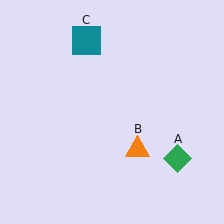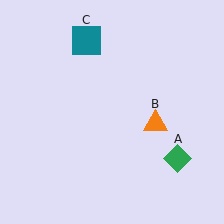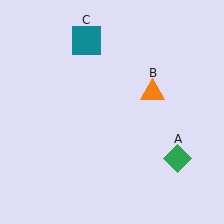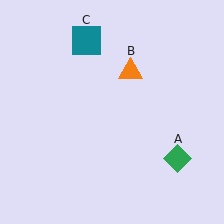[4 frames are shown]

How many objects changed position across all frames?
1 object changed position: orange triangle (object B).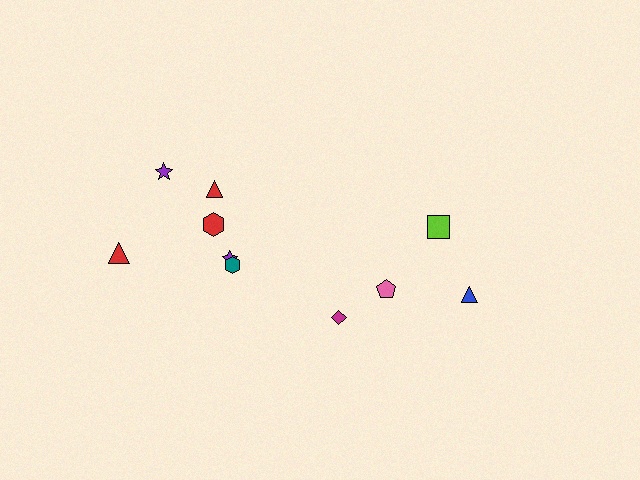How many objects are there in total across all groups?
There are 10 objects.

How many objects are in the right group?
There are 4 objects.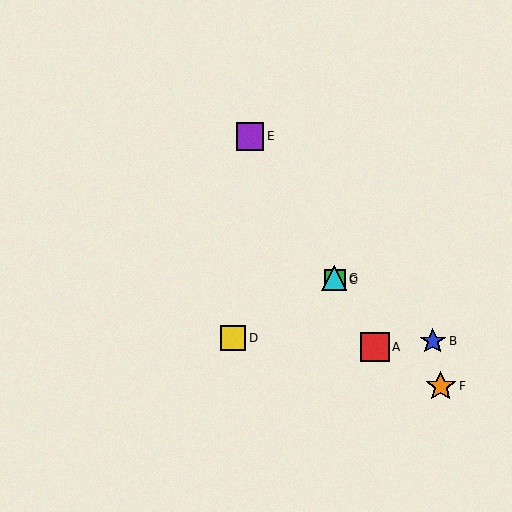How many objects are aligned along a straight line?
4 objects (A, C, E, G) are aligned along a straight line.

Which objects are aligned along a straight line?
Objects A, C, E, G are aligned along a straight line.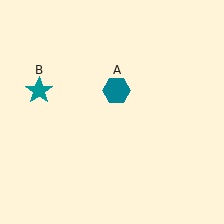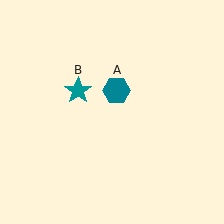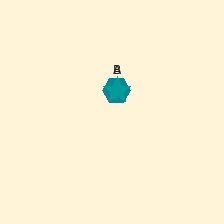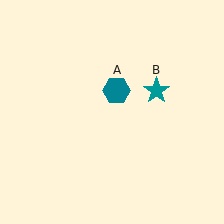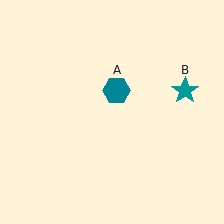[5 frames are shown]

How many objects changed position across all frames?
1 object changed position: teal star (object B).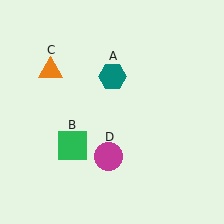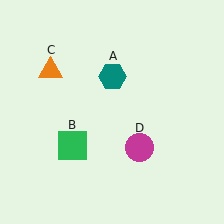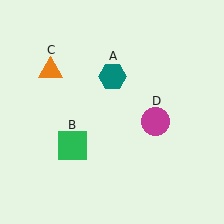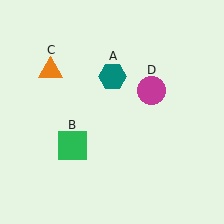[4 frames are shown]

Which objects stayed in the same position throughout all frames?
Teal hexagon (object A) and green square (object B) and orange triangle (object C) remained stationary.